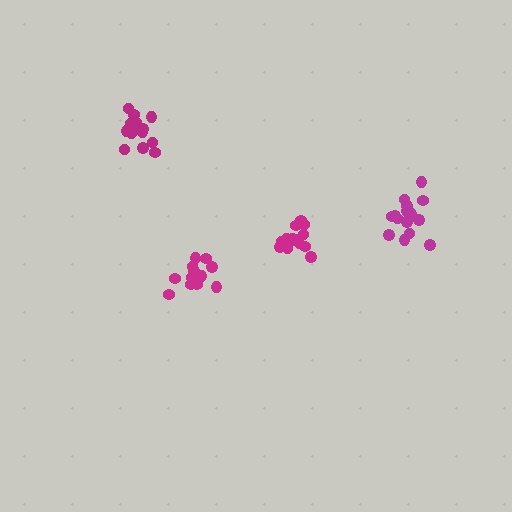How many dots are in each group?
Group 1: 13 dots, Group 2: 16 dots, Group 3: 14 dots, Group 4: 17 dots (60 total).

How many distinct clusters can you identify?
There are 4 distinct clusters.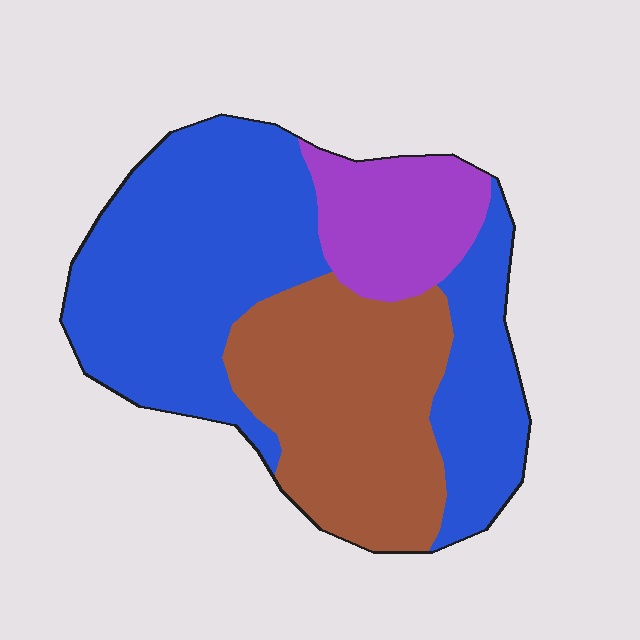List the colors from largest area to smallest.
From largest to smallest: blue, brown, purple.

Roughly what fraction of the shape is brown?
Brown covers 32% of the shape.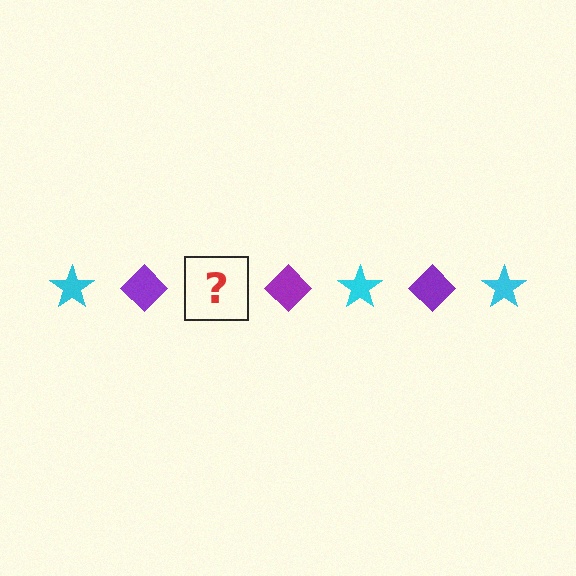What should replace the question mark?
The question mark should be replaced with a cyan star.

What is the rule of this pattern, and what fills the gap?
The rule is that the pattern alternates between cyan star and purple diamond. The gap should be filled with a cyan star.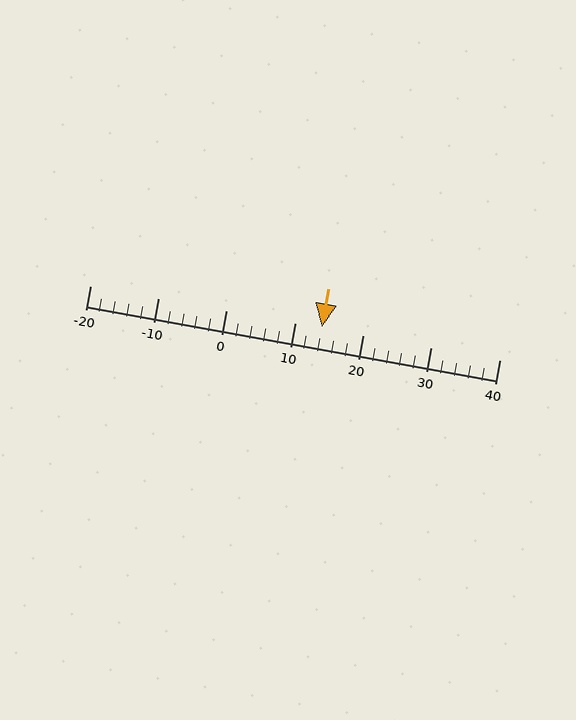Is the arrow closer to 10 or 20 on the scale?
The arrow is closer to 10.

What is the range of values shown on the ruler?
The ruler shows values from -20 to 40.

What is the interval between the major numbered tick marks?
The major tick marks are spaced 10 units apart.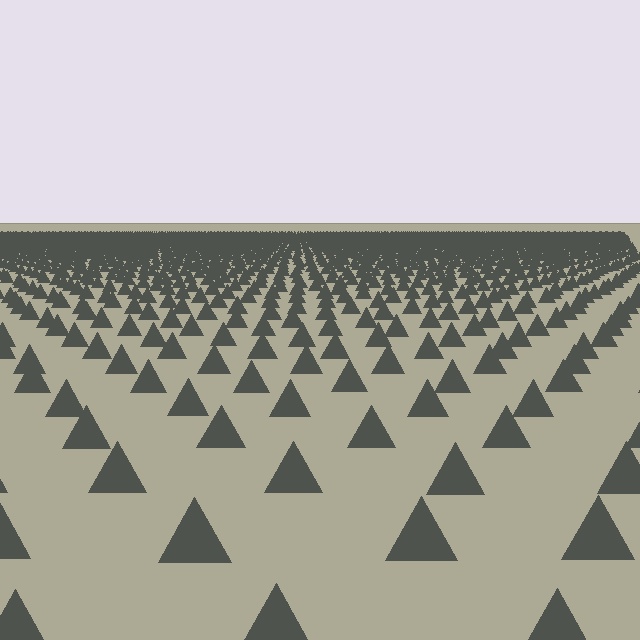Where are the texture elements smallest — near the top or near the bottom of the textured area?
Near the top.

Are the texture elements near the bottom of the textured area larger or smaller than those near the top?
Larger. Near the bottom, elements are closer to the viewer and appear at a bigger on-screen size.